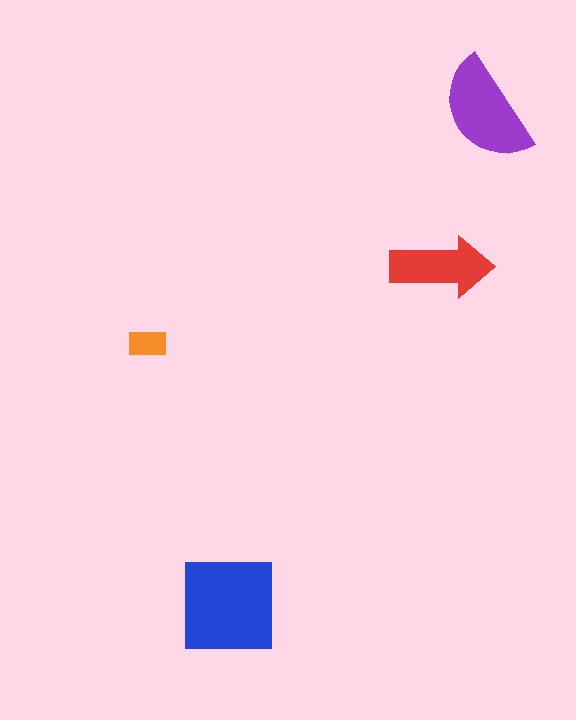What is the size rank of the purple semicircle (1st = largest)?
2nd.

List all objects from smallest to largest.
The orange rectangle, the red arrow, the purple semicircle, the blue square.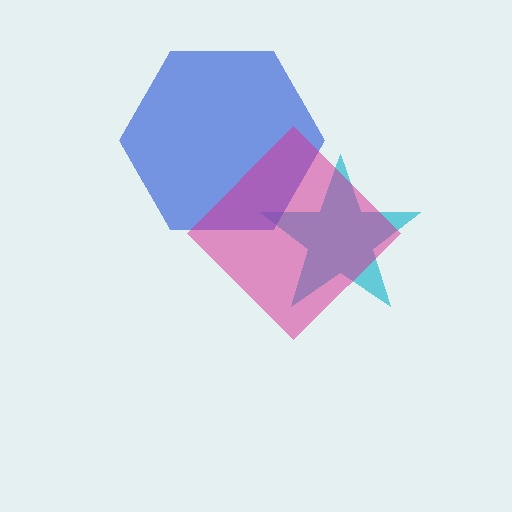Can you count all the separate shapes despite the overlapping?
Yes, there are 3 separate shapes.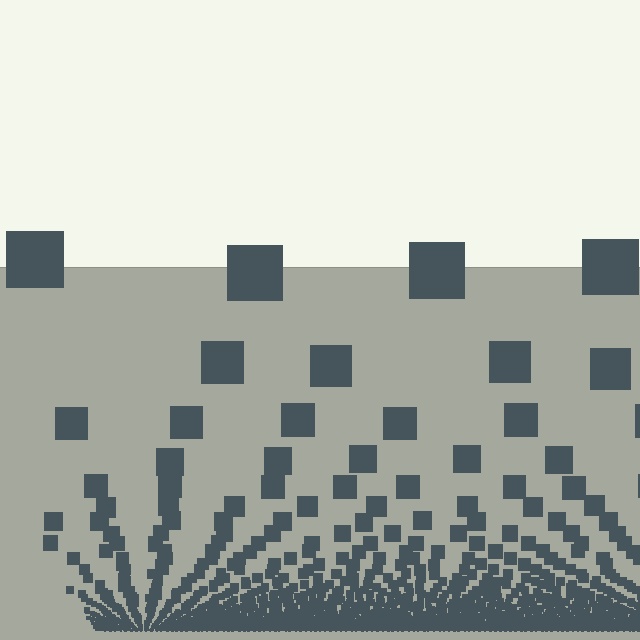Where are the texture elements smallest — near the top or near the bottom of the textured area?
Near the bottom.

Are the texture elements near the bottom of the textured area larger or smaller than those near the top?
Smaller. The gradient is inverted — elements near the bottom are smaller and denser.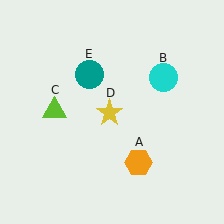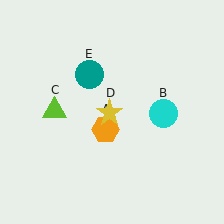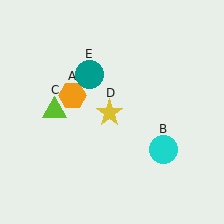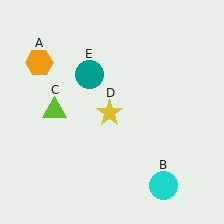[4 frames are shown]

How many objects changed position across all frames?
2 objects changed position: orange hexagon (object A), cyan circle (object B).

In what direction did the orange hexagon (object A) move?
The orange hexagon (object A) moved up and to the left.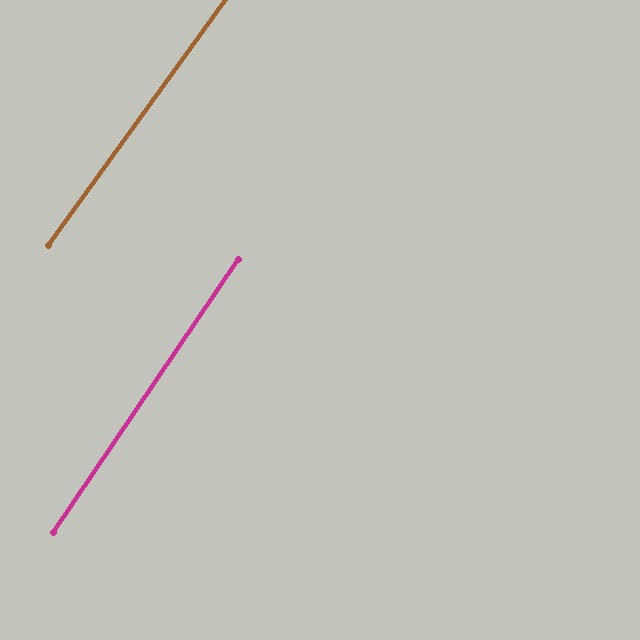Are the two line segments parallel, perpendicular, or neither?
Parallel — their directions differ by only 1.8°.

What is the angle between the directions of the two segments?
Approximately 2 degrees.